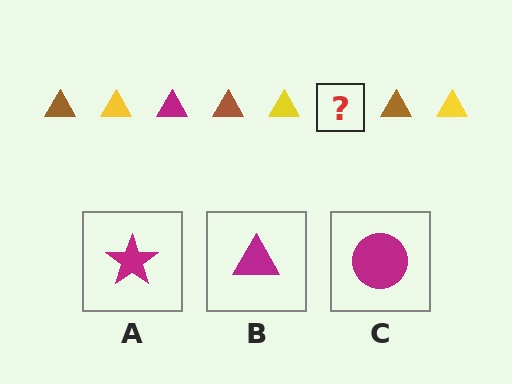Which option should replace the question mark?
Option B.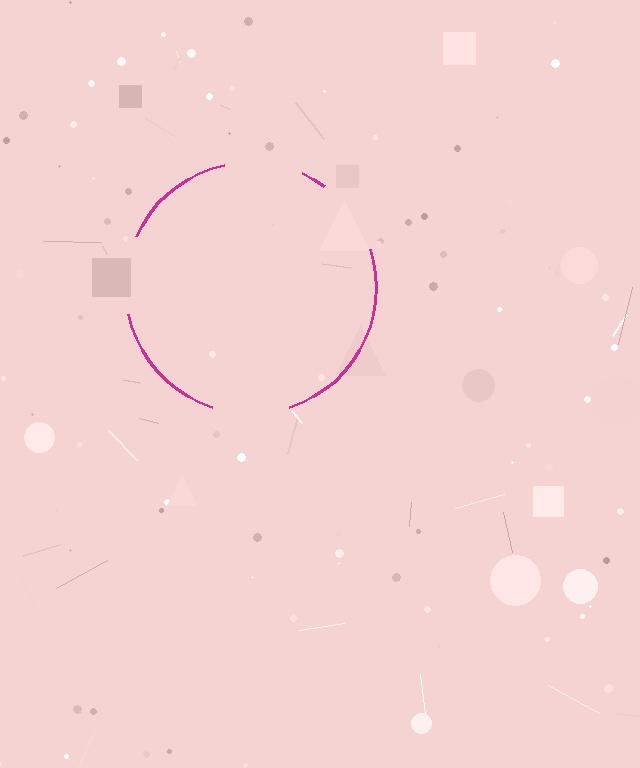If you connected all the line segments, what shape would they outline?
They would outline a circle.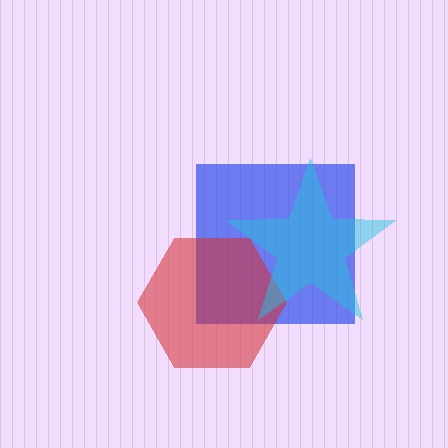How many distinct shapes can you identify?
There are 3 distinct shapes: a blue square, a red hexagon, a cyan star.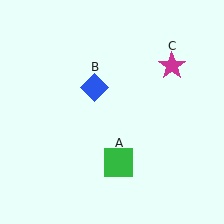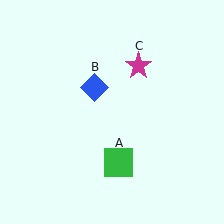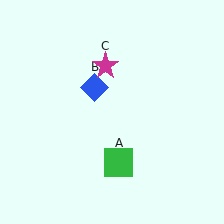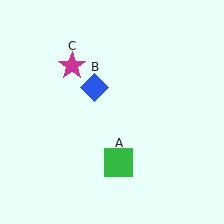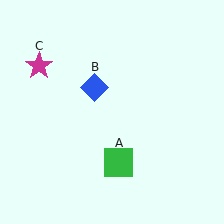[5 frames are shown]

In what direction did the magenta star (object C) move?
The magenta star (object C) moved left.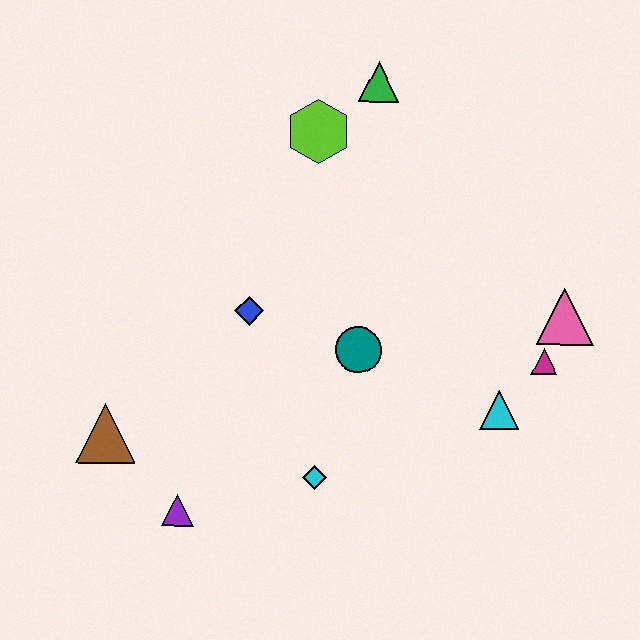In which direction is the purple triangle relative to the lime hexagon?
The purple triangle is below the lime hexagon.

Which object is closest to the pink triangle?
The magenta triangle is closest to the pink triangle.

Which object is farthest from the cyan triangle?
The brown triangle is farthest from the cyan triangle.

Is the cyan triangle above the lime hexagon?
No